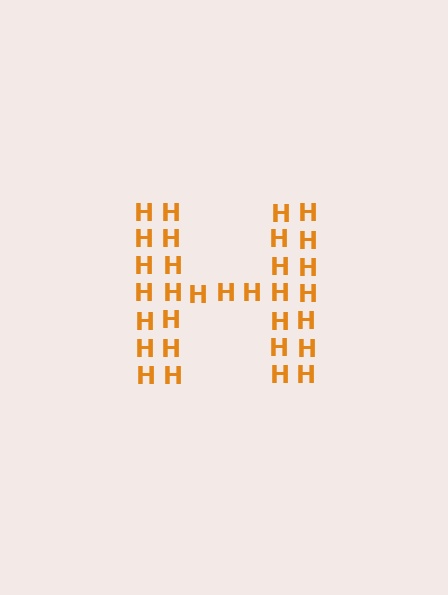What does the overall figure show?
The overall figure shows the letter H.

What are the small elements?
The small elements are letter H's.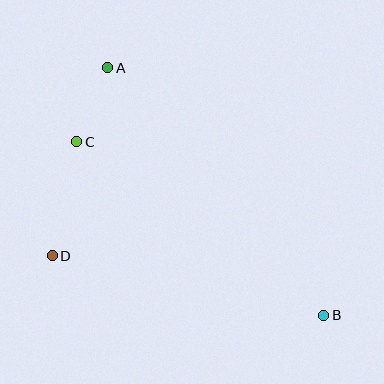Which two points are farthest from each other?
Points A and B are farthest from each other.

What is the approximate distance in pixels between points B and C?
The distance between B and C is approximately 302 pixels.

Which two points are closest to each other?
Points A and C are closest to each other.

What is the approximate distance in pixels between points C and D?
The distance between C and D is approximately 117 pixels.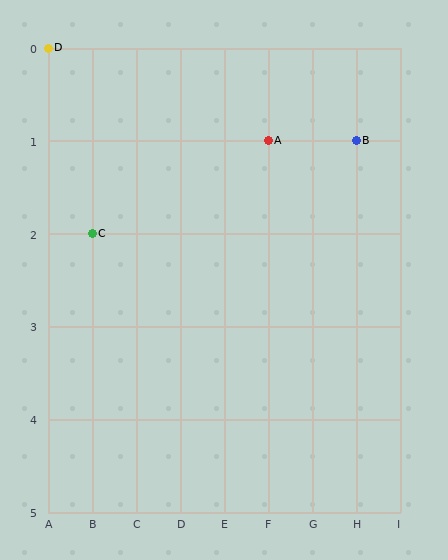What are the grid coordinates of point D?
Point D is at grid coordinates (A, 0).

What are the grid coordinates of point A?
Point A is at grid coordinates (F, 1).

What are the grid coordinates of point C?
Point C is at grid coordinates (B, 2).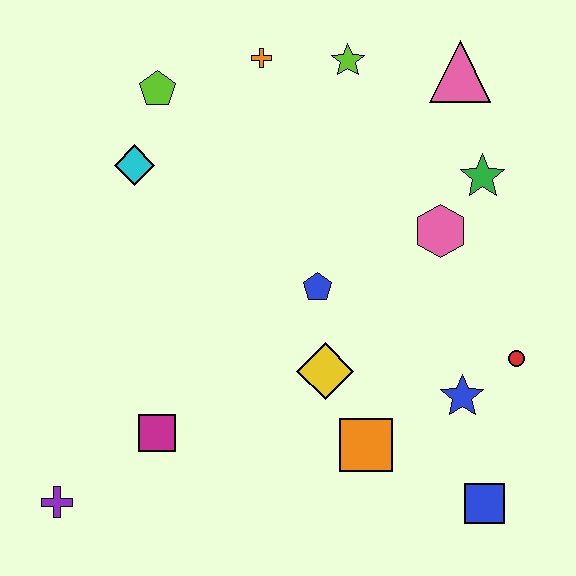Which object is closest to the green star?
The pink hexagon is closest to the green star.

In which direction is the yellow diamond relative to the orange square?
The yellow diamond is above the orange square.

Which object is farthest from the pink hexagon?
The purple cross is farthest from the pink hexagon.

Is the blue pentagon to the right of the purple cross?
Yes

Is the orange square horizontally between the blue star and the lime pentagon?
Yes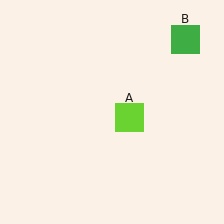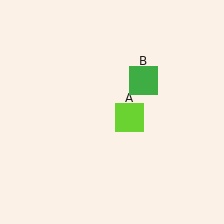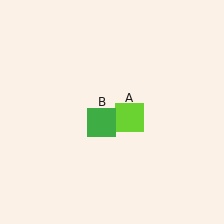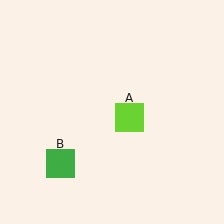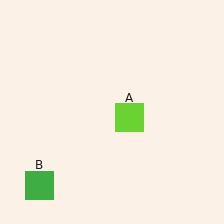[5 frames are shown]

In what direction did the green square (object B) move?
The green square (object B) moved down and to the left.